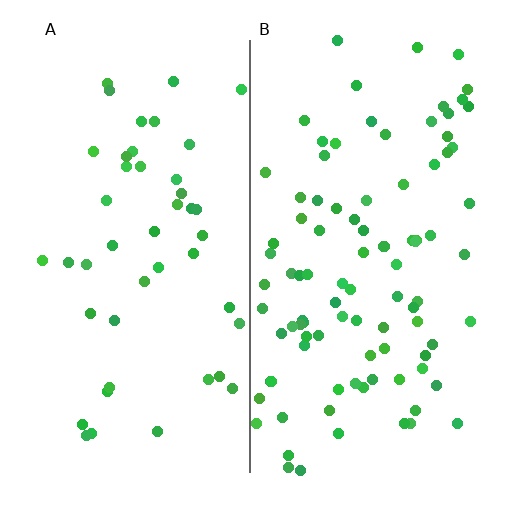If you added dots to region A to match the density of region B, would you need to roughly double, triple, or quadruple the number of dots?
Approximately double.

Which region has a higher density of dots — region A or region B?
B (the right).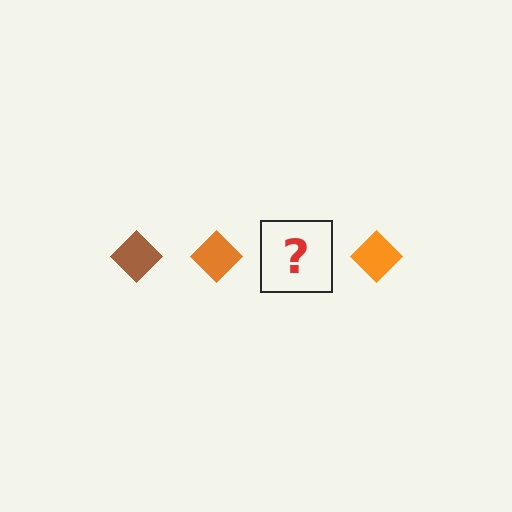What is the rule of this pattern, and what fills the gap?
The rule is that the pattern cycles through brown, orange diamonds. The gap should be filled with a brown diamond.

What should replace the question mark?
The question mark should be replaced with a brown diamond.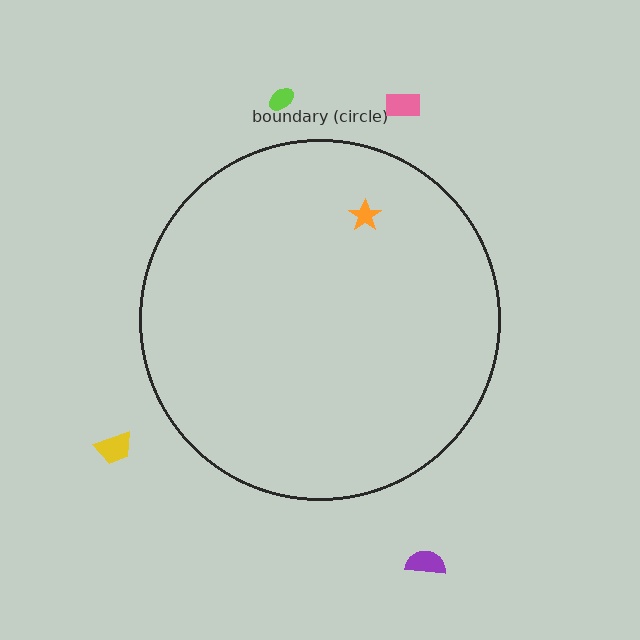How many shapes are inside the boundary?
1 inside, 4 outside.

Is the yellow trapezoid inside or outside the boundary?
Outside.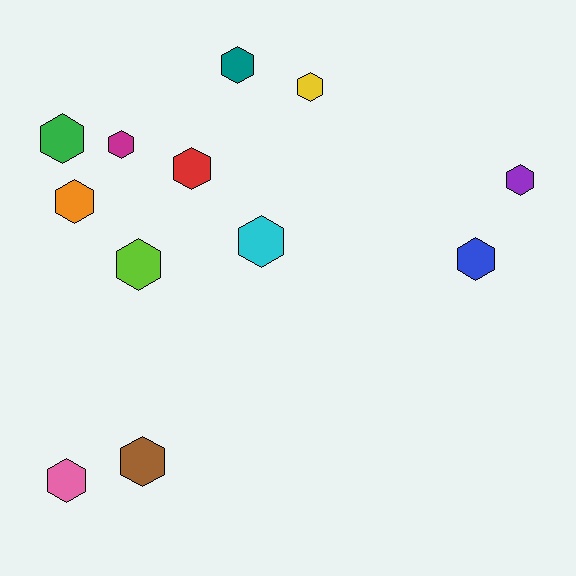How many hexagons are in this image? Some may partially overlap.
There are 12 hexagons.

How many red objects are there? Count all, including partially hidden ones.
There is 1 red object.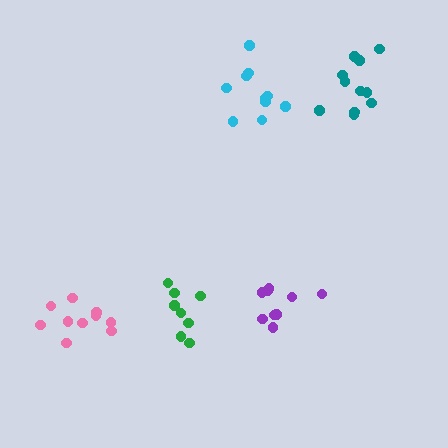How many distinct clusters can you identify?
There are 5 distinct clusters.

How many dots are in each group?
Group 1: 9 dots, Group 2: 10 dots, Group 3: 10 dots, Group 4: 11 dots, Group 5: 8 dots (48 total).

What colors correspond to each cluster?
The clusters are colored: purple, pink, cyan, teal, green.